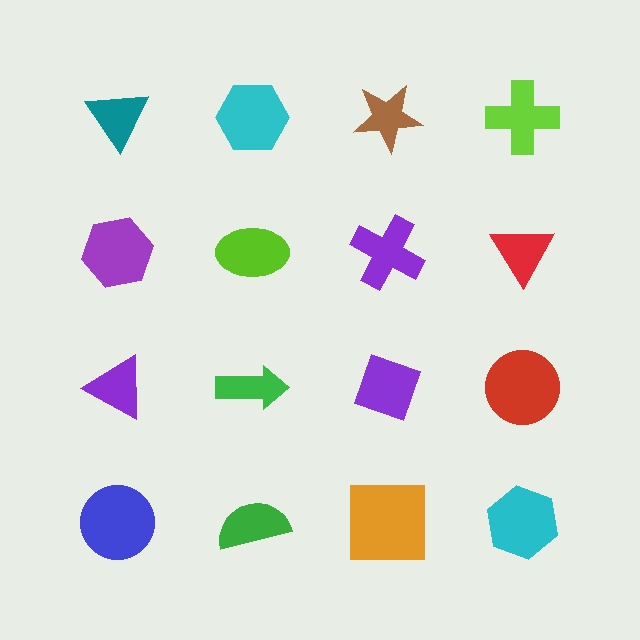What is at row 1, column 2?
A cyan hexagon.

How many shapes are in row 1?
4 shapes.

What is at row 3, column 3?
A purple diamond.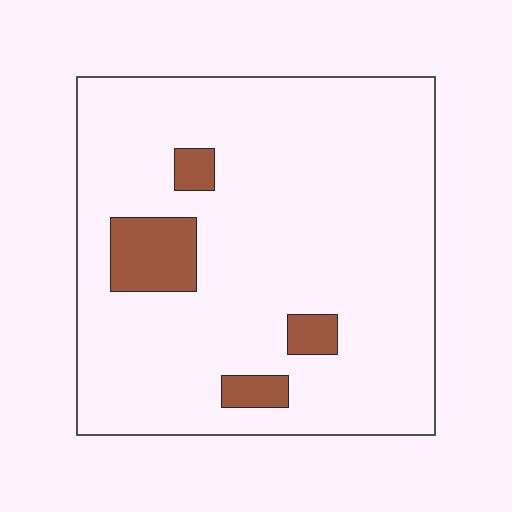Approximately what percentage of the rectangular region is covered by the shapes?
Approximately 10%.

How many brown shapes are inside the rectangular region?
4.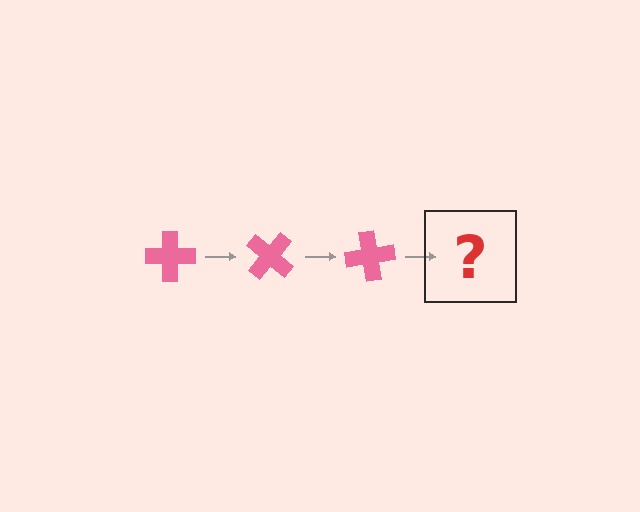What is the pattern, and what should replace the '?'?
The pattern is that the cross rotates 40 degrees each step. The '?' should be a pink cross rotated 120 degrees.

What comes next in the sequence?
The next element should be a pink cross rotated 120 degrees.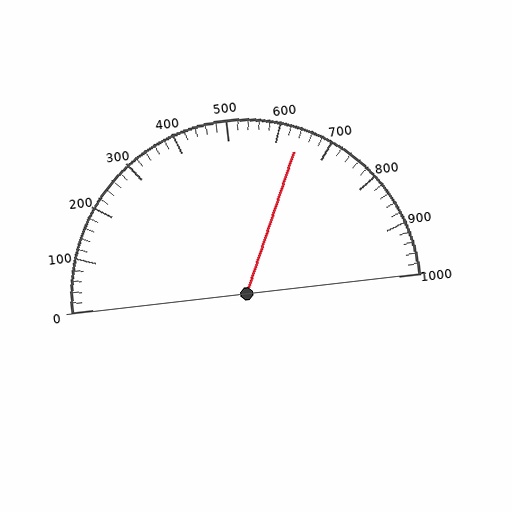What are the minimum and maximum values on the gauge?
The gauge ranges from 0 to 1000.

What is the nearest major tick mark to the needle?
The nearest major tick mark is 600.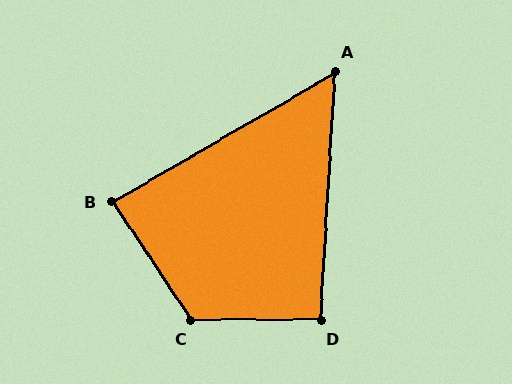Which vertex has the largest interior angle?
C, at approximately 123 degrees.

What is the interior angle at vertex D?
Approximately 93 degrees (approximately right).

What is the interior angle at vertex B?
Approximately 87 degrees (approximately right).